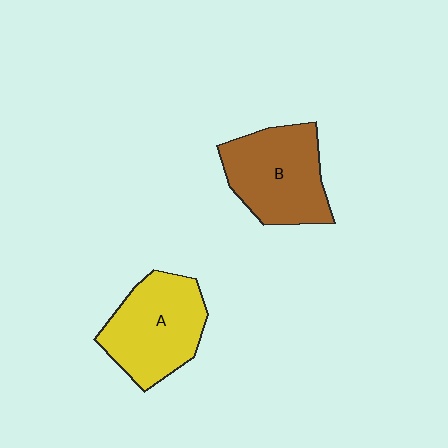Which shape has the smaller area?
Shape A (yellow).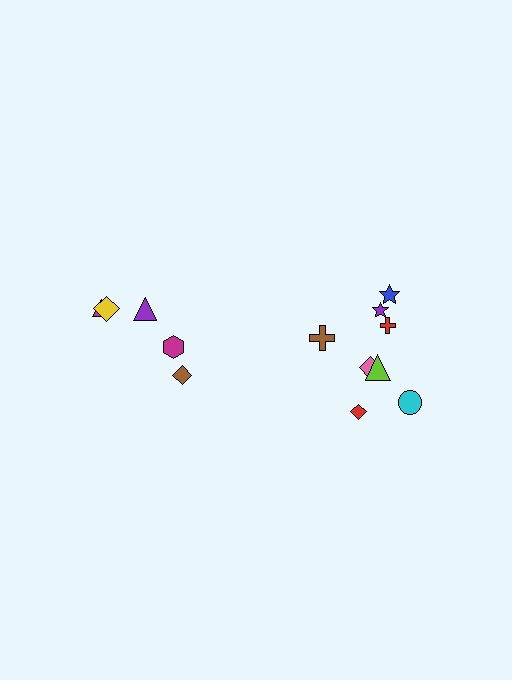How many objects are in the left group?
There are 5 objects.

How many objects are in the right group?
There are 8 objects.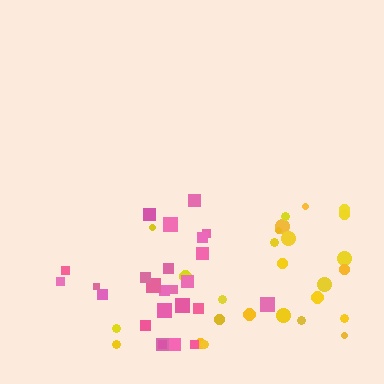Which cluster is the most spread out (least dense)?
Yellow.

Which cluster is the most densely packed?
Pink.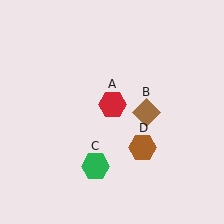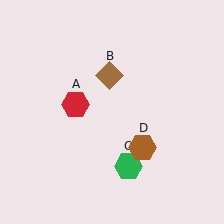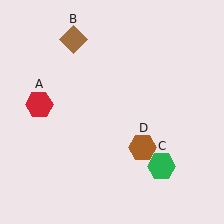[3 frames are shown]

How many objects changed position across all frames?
3 objects changed position: red hexagon (object A), brown diamond (object B), green hexagon (object C).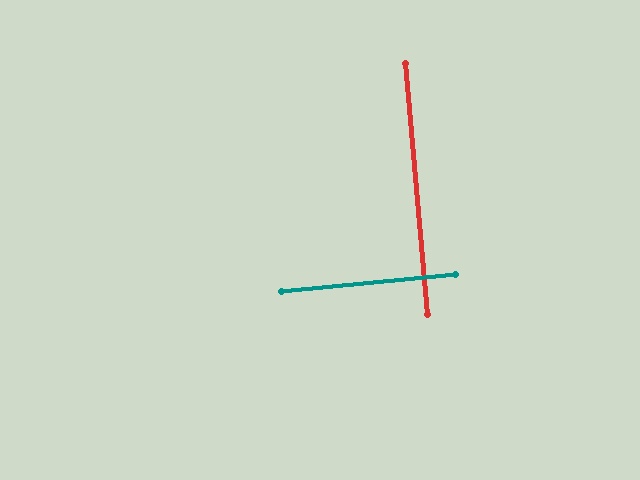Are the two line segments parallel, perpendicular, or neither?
Perpendicular — they meet at approximately 89°.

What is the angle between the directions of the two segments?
Approximately 89 degrees.